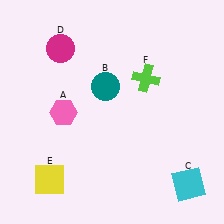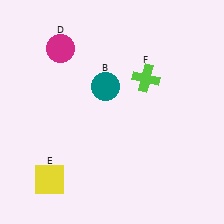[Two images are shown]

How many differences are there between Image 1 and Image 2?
There are 2 differences between the two images.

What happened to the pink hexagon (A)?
The pink hexagon (A) was removed in Image 2. It was in the bottom-left area of Image 1.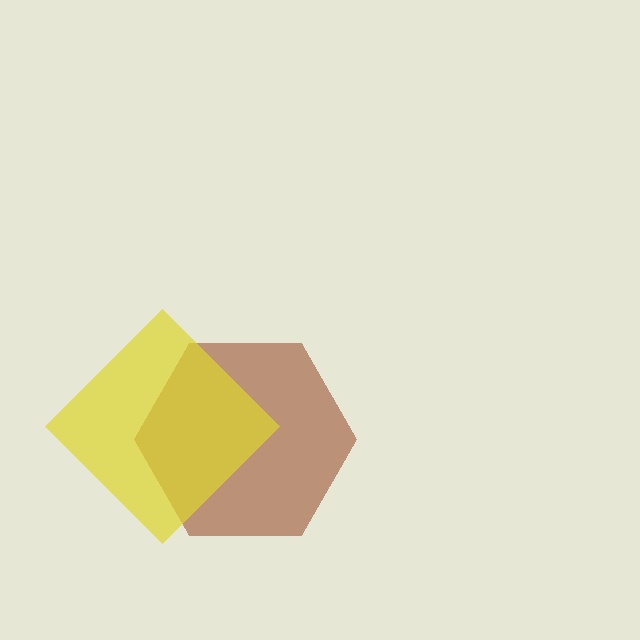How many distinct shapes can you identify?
There are 2 distinct shapes: a brown hexagon, a yellow diamond.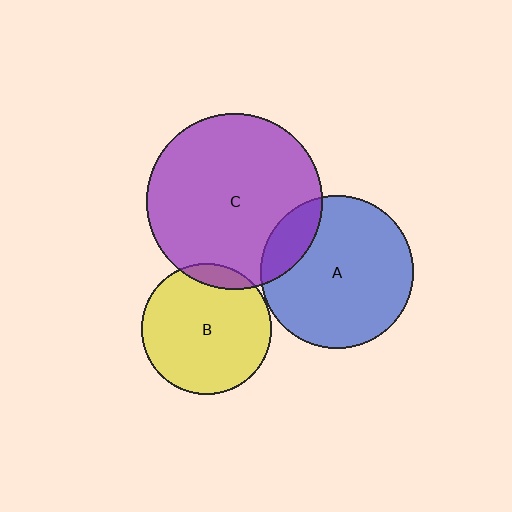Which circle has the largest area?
Circle C (purple).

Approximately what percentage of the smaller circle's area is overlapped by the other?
Approximately 15%.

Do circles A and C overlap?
Yes.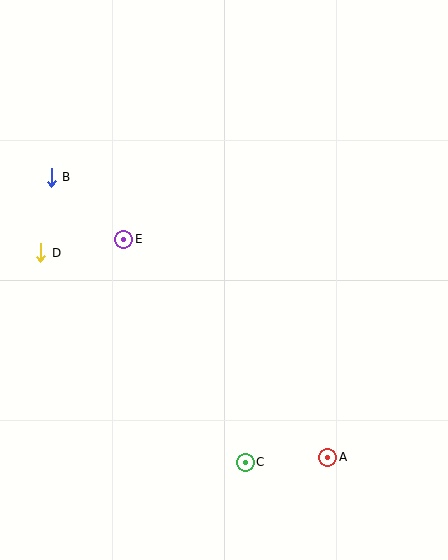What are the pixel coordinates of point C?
Point C is at (245, 462).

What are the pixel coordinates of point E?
Point E is at (124, 239).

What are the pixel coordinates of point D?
Point D is at (41, 253).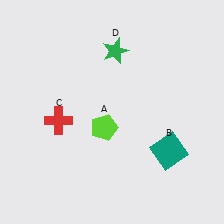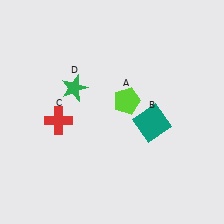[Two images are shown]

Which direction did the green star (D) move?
The green star (D) moved left.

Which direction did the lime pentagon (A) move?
The lime pentagon (A) moved up.